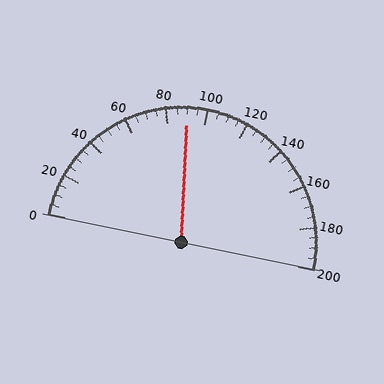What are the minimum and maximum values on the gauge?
The gauge ranges from 0 to 200.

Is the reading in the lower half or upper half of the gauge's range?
The reading is in the lower half of the range (0 to 200).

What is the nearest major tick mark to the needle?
The nearest major tick mark is 80.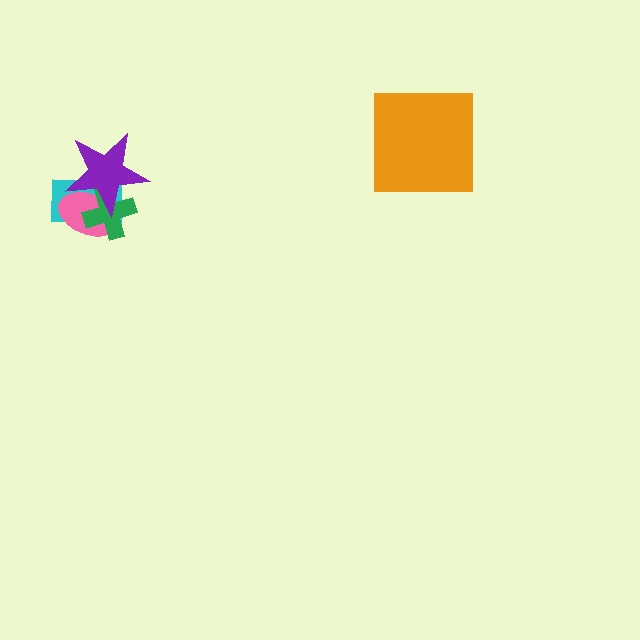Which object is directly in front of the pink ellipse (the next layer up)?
The green cross is directly in front of the pink ellipse.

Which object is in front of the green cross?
The purple star is in front of the green cross.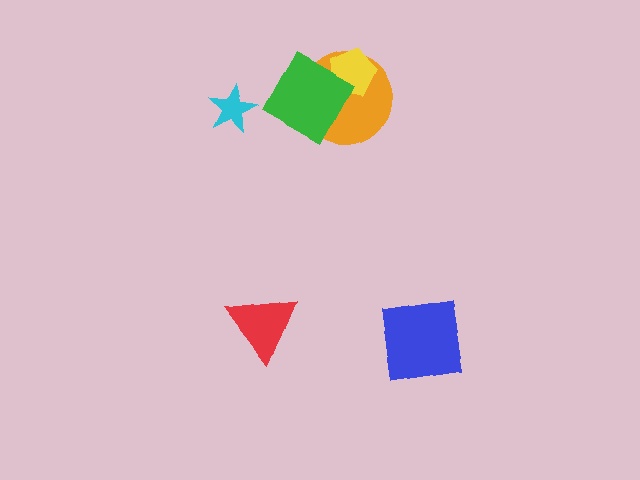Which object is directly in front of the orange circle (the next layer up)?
The yellow pentagon is directly in front of the orange circle.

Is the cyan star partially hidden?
No, no other shape covers it.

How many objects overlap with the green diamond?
2 objects overlap with the green diamond.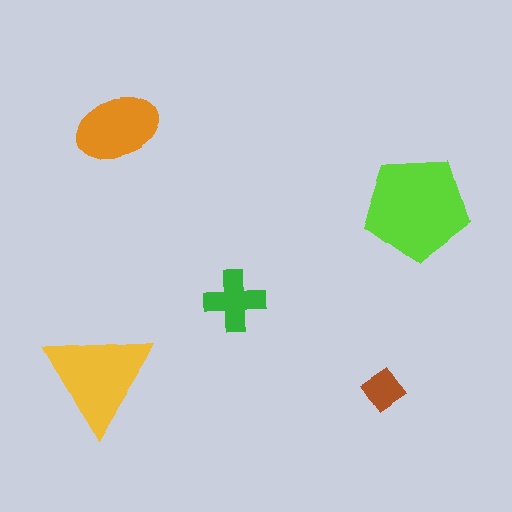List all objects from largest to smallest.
The lime pentagon, the yellow triangle, the orange ellipse, the green cross, the brown diamond.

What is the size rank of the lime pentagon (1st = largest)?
1st.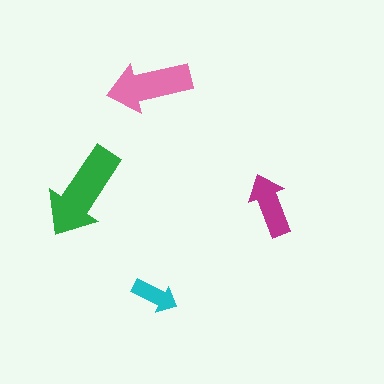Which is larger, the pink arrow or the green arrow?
The green one.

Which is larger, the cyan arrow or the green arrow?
The green one.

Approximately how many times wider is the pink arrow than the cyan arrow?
About 2 times wider.